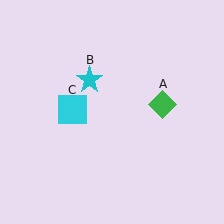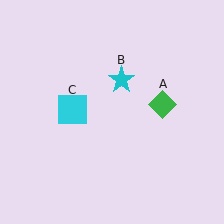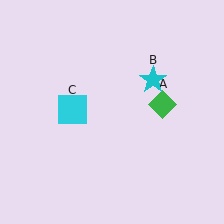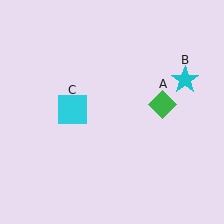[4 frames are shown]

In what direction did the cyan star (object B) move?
The cyan star (object B) moved right.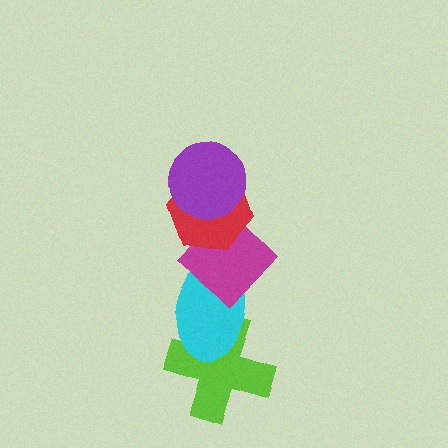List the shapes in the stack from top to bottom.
From top to bottom: the purple circle, the red hexagon, the magenta diamond, the cyan ellipse, the lime cross.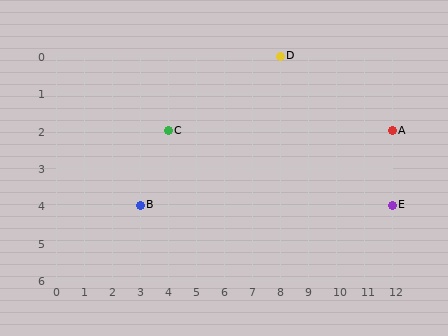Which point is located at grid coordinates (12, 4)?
Point E is at (12, 4).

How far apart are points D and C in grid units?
Points D and C are 4 columns and 2 rows apart (about 4.5 grid units diagonally).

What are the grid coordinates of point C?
Point C is at grid coordinates (4, 2).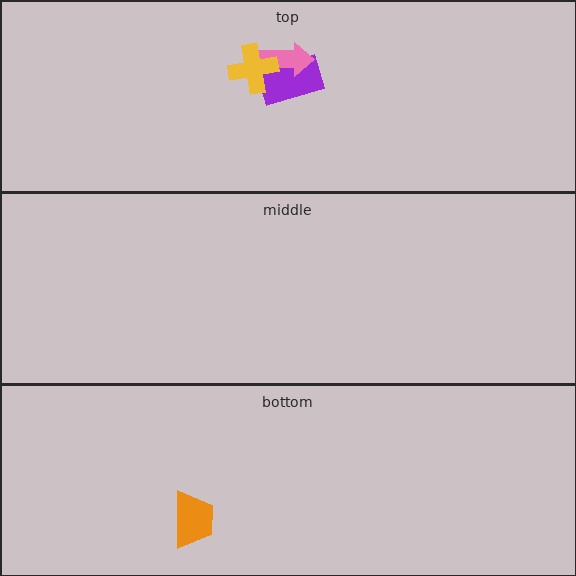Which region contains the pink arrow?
The top region.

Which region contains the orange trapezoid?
The bottom region.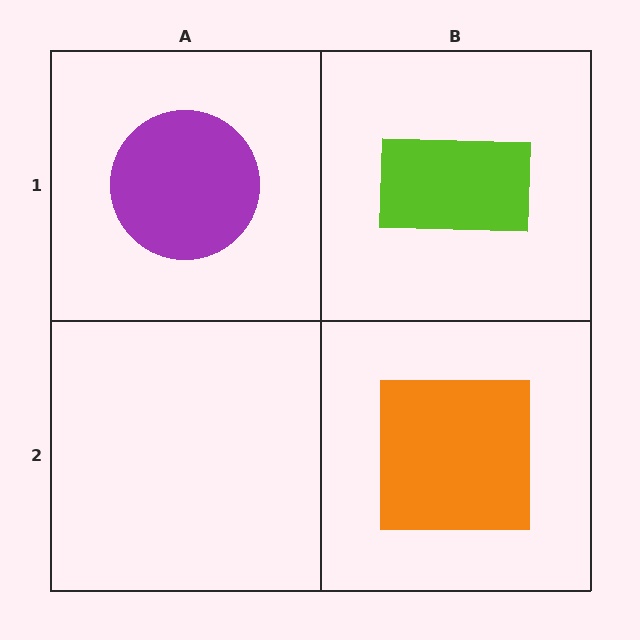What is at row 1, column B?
A lime rectangle.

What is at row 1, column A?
A purple circle.